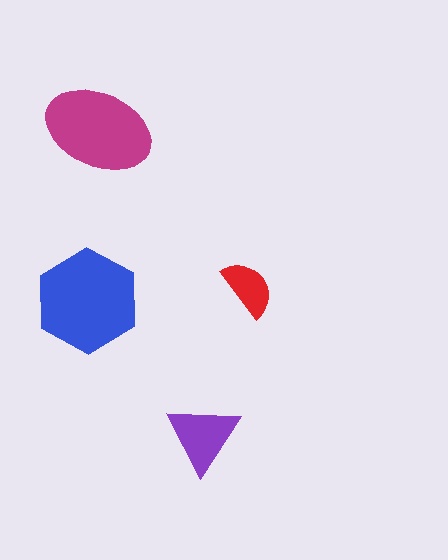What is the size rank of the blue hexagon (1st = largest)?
1st.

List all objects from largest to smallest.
The blue hexagon, the magenta ellipse, the purple triangle, the red semicircle.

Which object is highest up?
The magenta ellipse is topmost.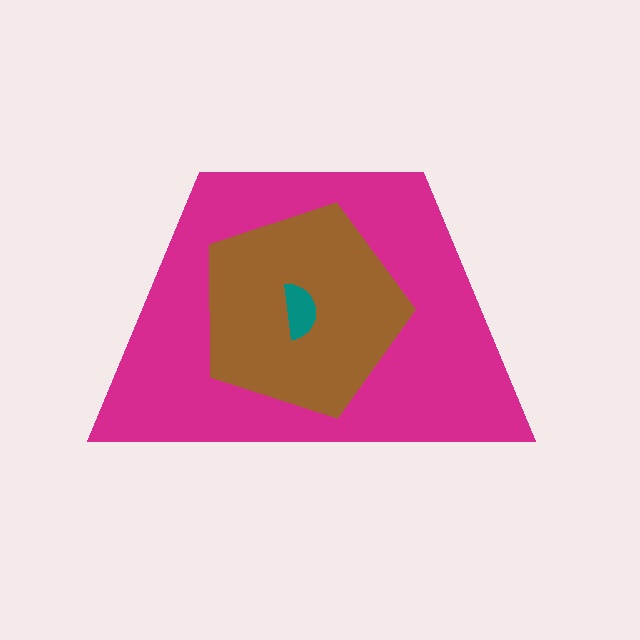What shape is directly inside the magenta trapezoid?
The brown pentagon.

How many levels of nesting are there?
3.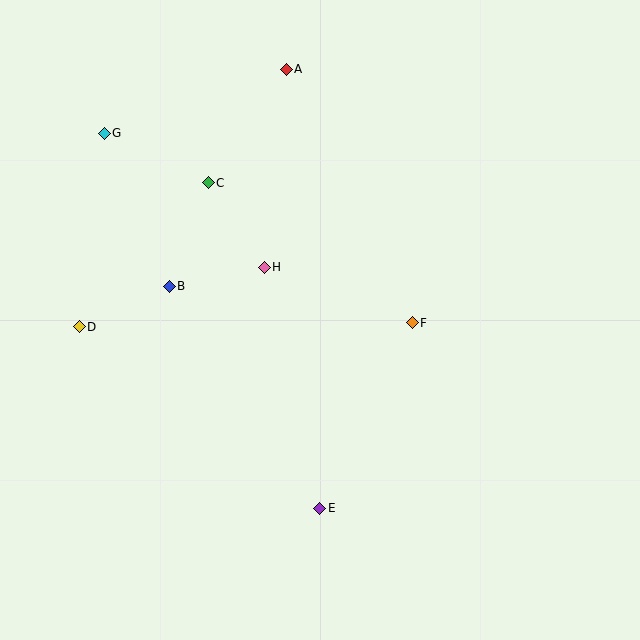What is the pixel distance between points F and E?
The distance between F and E is 207 pixels.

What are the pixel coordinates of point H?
Point H is at (264, 267).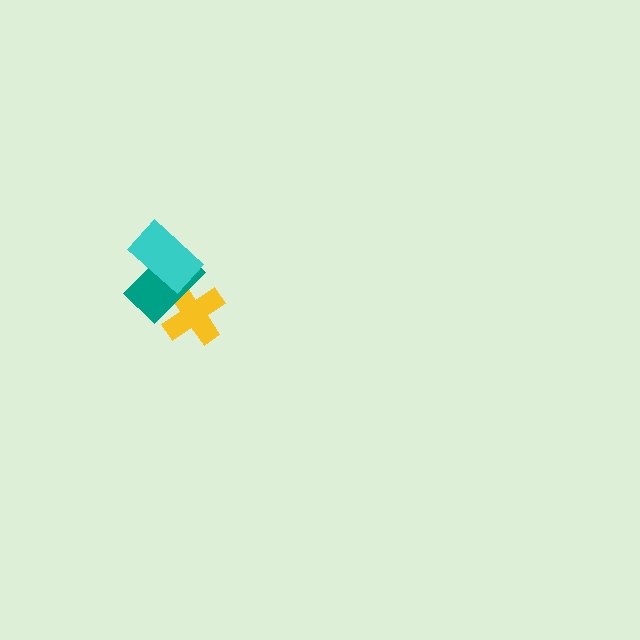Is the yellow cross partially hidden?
Yes, it is partially covered by another shape.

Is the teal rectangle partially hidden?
Yes, it is partially covered by another shape.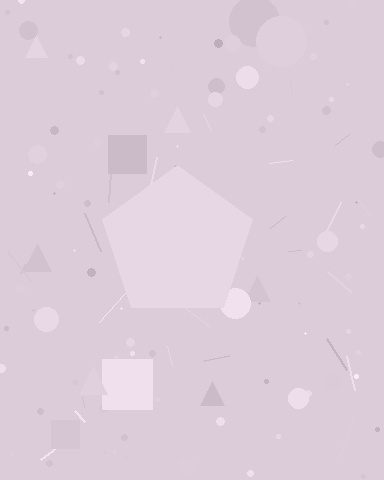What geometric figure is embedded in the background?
A pentagon is embedded in the background.